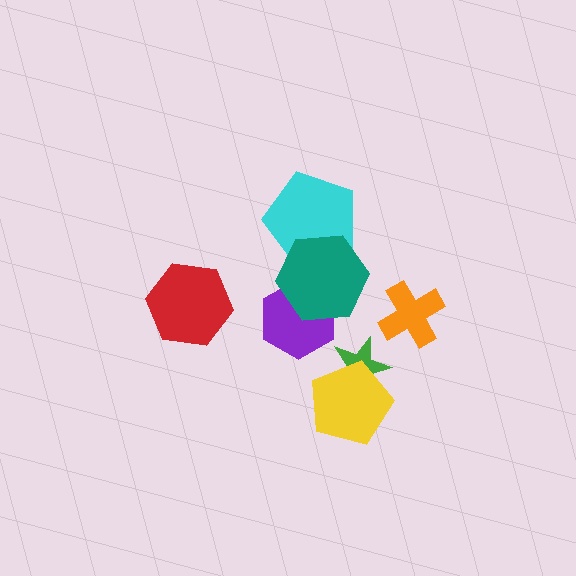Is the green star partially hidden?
Yes, it is partially covered by another shape.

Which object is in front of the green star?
The yellow pentagon is in front of the green star.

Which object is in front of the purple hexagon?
The teal hexagon is in front of the purple hexagon.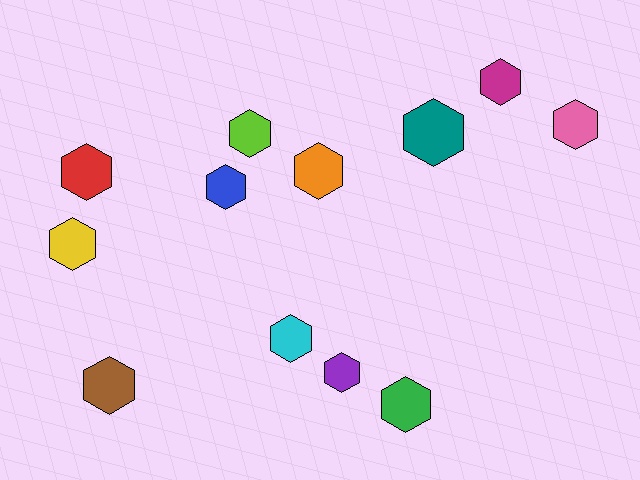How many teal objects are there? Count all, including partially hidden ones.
There is 1 teal object.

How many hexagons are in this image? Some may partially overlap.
There are 12 hexagons.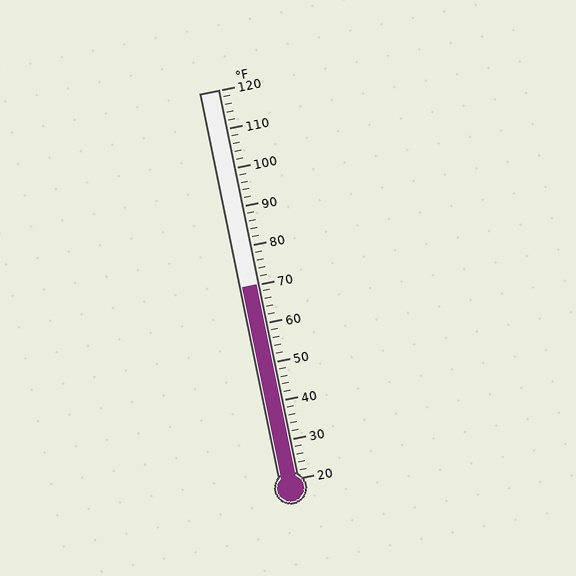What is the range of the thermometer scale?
The thermometer scale ranges from 20°F to 120°F.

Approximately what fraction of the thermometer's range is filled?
The thermometer is filled to approximately 50% of its range.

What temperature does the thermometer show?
The thermometer shows approximately 70°F.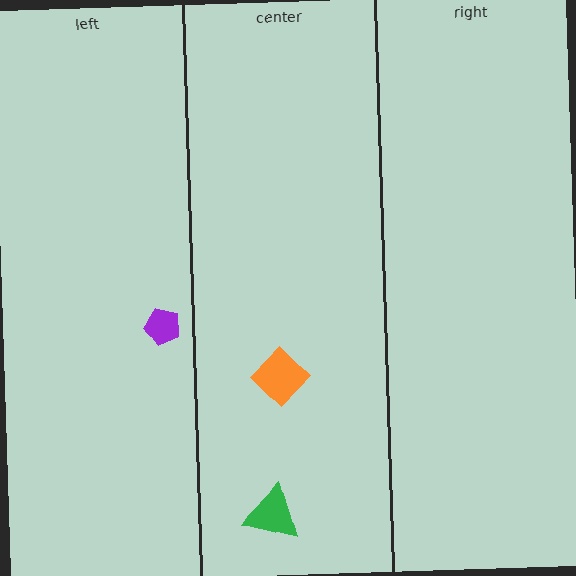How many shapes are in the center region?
2.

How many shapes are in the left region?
1.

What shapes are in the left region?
The purple pentagon.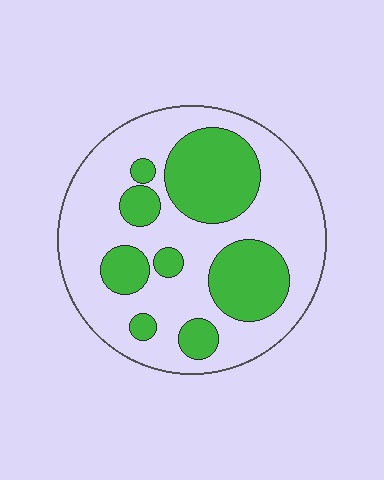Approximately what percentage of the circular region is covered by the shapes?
Approximately 35%.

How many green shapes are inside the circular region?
8.